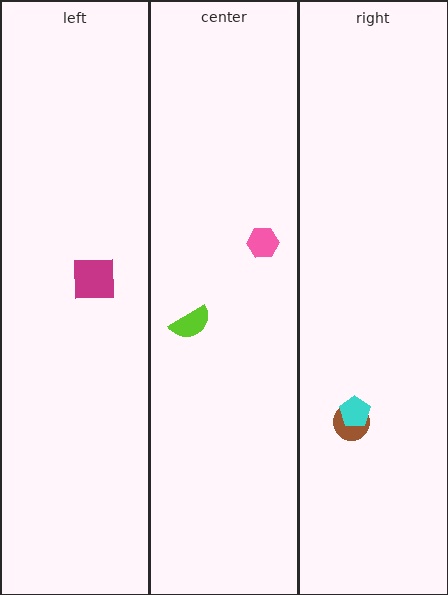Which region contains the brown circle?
The right region.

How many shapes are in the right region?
2.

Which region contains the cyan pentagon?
The right region.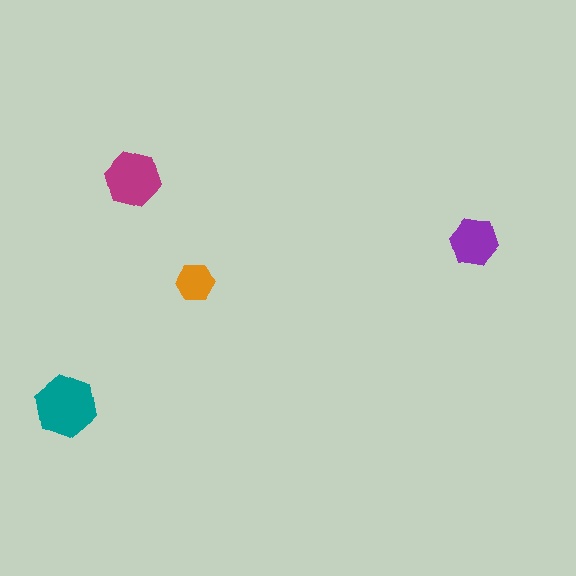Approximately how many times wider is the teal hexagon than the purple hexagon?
About 1.5 times wider.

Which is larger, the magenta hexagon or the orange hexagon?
The magenta one.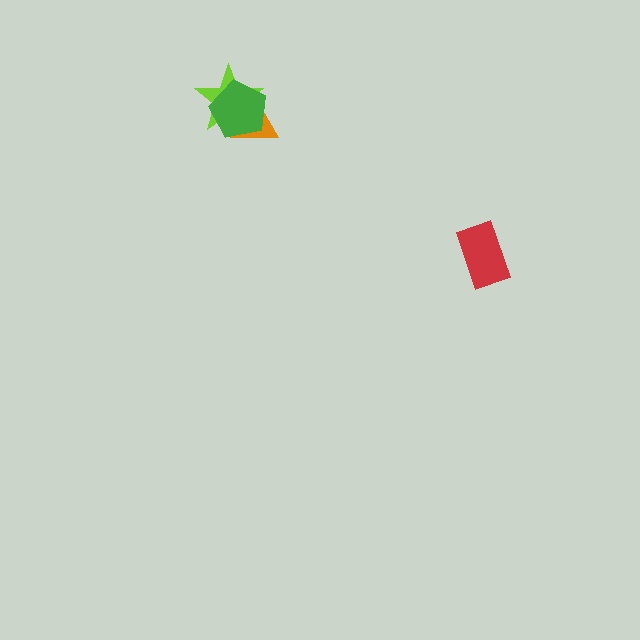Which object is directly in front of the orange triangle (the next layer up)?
The lime star is directly in front of the orange triangle.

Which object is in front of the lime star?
The green pentagon is in front of the lime star.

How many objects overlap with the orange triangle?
2 objects overlap with the orange triangle.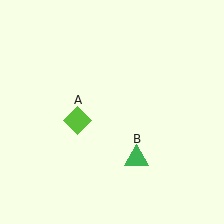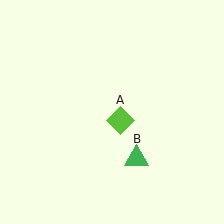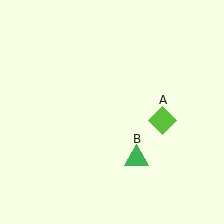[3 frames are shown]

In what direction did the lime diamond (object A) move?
The lime diamond (object A) moved right.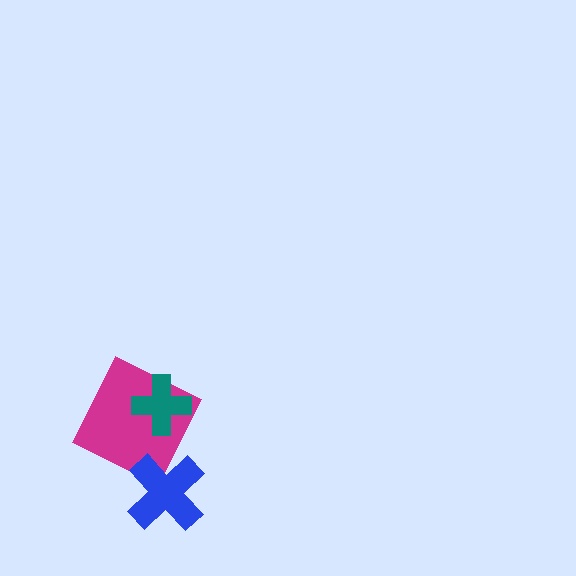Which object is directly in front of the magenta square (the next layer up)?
The blue cross is directly in front of the magenta square.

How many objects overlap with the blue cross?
1 object overlaps with the blue cross.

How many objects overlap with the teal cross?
1 object overlaps with the teal cross.